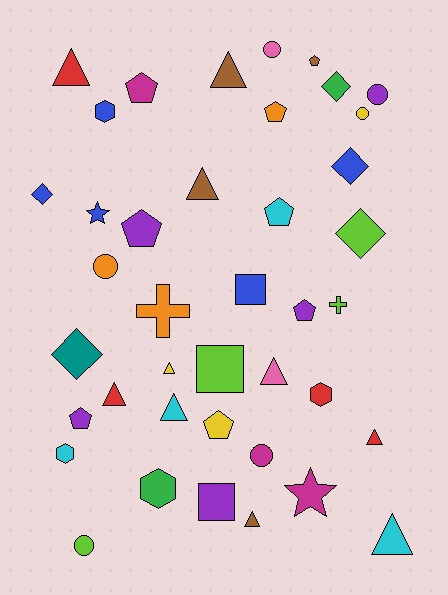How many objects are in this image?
There are 40 objects.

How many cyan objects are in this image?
There are 4 cyan objects.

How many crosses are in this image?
There are 2 crosses.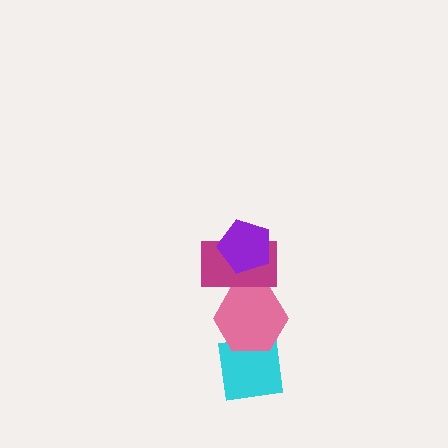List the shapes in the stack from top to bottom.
From top to bottom: the purple pentagon, the magenta rectangle, the pink hexagon, the cyan square.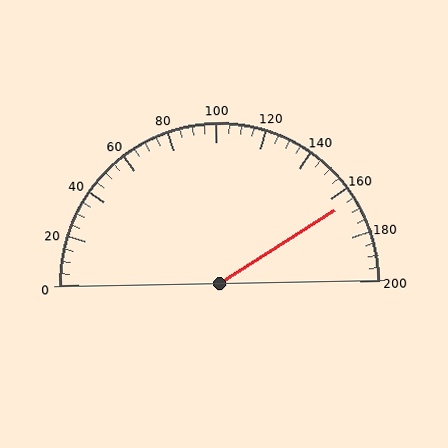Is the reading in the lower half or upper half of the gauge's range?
The reading is in the upper half of the range (0 to 200).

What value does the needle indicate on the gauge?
The needle indicates approximately 165.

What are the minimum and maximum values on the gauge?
The gauge ranges from 0 to 200.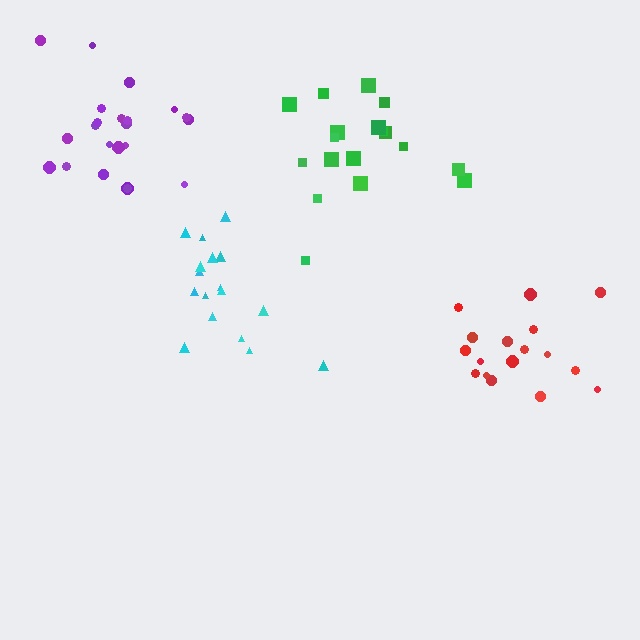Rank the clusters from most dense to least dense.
purple, cyan, green, red.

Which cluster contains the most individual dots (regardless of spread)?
Purple (22).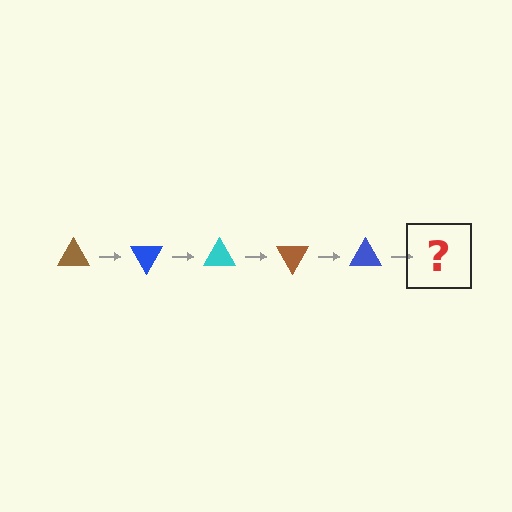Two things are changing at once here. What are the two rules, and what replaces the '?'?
The two rules are that it rotates 60 degrees each step and the color cycles through brown, blue, and cyan. The '?' should be a cyan triangle, rotated 300 degrees from the start.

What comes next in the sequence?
The next element should be a cyan triangle, rotated 300 degrees from the start.